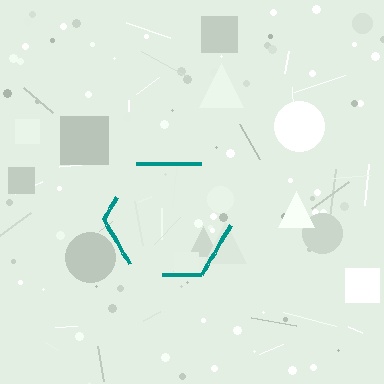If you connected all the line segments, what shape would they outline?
They would outline a hexagon.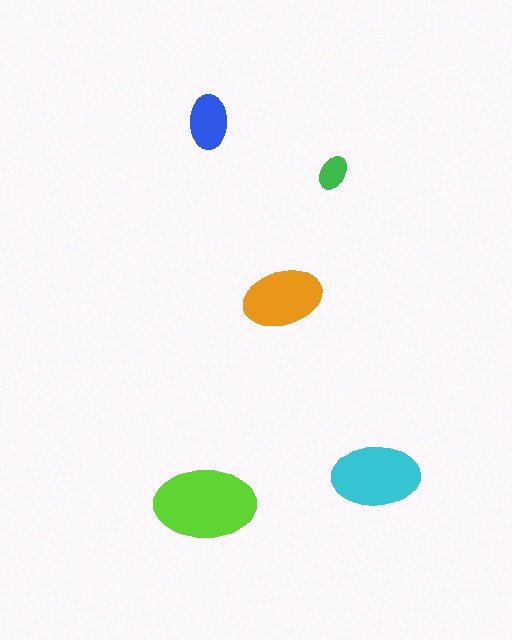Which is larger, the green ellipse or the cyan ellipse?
The cyan one.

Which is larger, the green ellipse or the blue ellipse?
The blue one.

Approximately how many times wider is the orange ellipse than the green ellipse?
About 2 times wider.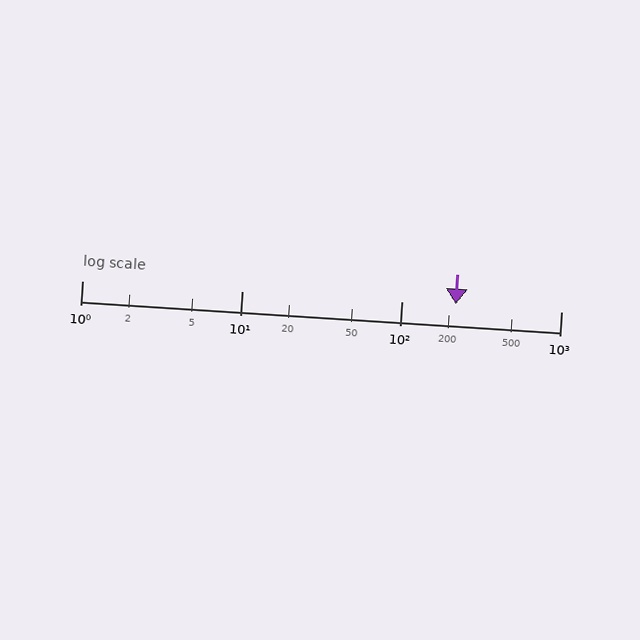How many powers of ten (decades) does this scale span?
The scale spans 3 decades, from 1 to 1000.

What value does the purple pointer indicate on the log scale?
The pointer indicates approximately 220.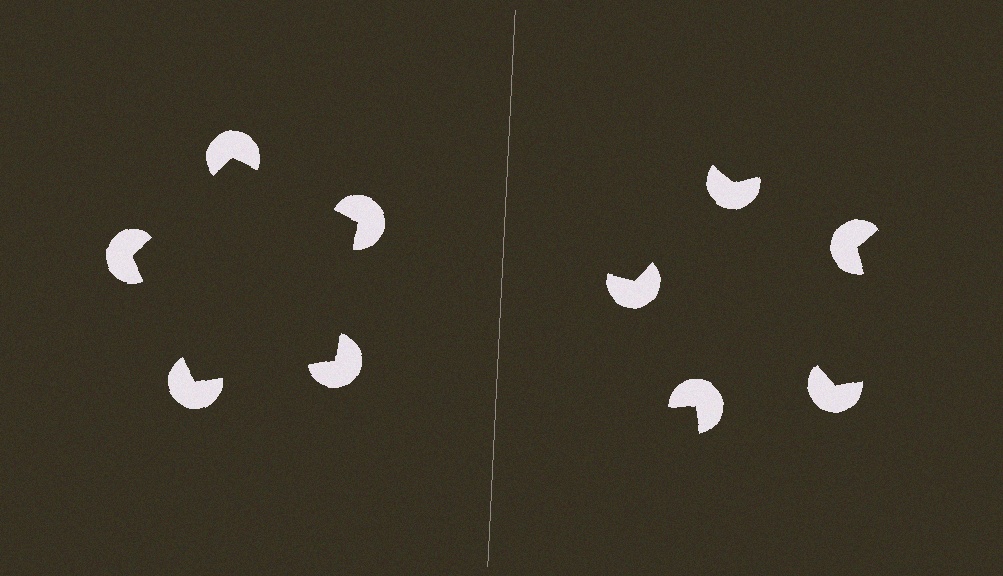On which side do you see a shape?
An illusory pentagon appears on the left side. On the right side the wedge cuts are rotated, so no coherent shape forms.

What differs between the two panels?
The pac-man discs are positioned identically on both sides; only the wedge orientations differ. On the left they align to a pentagon; on the right they are misaligned.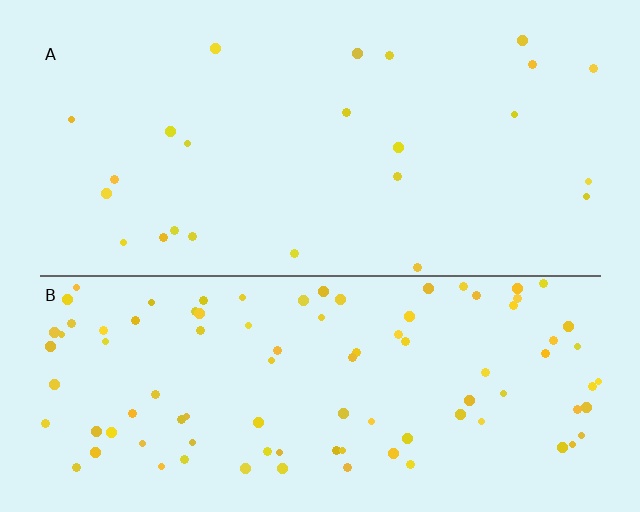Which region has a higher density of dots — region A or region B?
B (the bottom).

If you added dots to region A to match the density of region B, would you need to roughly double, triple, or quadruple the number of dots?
Approximately quadruple.